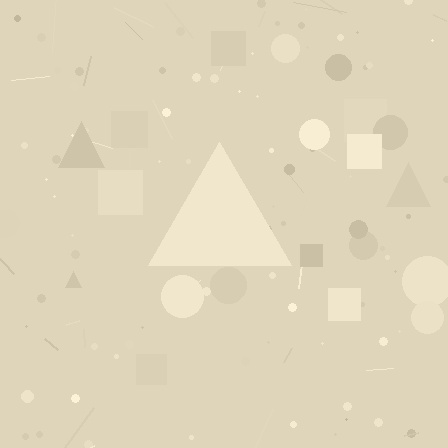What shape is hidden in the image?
A triangle is hidden in the image.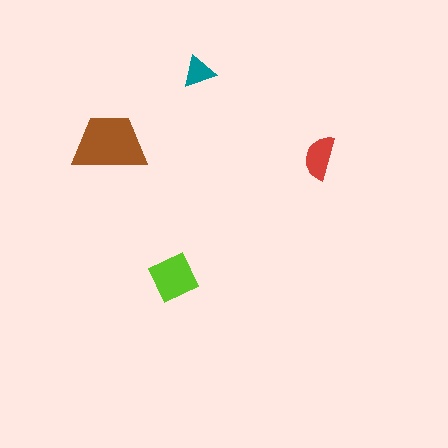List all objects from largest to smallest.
The brown trapezoid, the lime diamond, the red semicircle, the teal triangle.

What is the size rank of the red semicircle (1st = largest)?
3rd.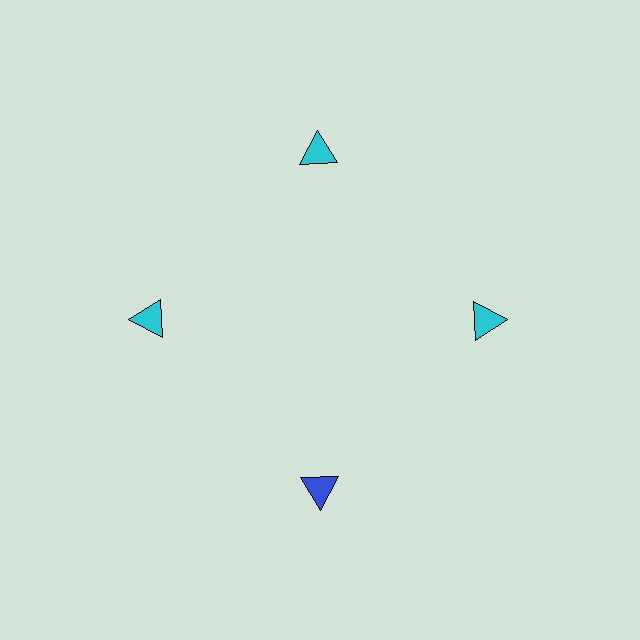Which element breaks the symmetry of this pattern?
The blue triangle at roughly the 6 o'clock position breaks the symmetry. All other shapes are cyan triangles.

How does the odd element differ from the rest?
It has a different color: blue instead of cyan.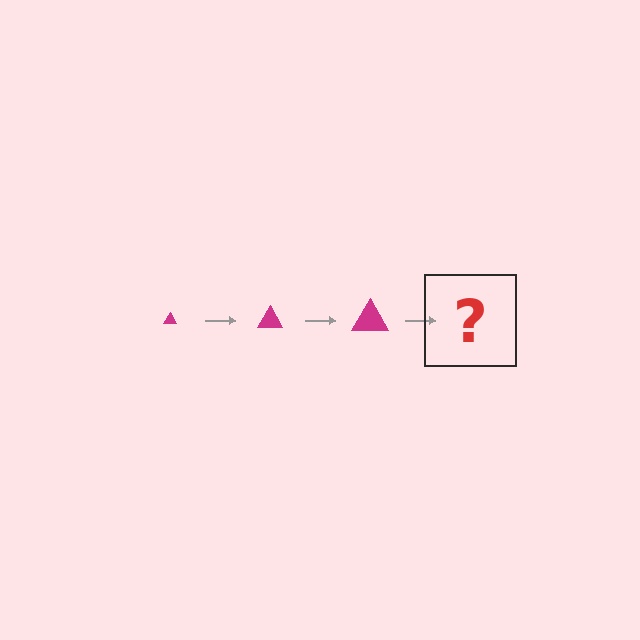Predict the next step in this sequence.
The next step is a magenta triangle, larger than the previous one.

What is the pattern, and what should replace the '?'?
The pattern is that the triangle gets progressively larger each step. The '?' should be a magenta triangle, larger than the previous one.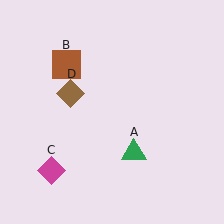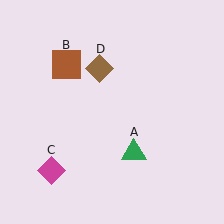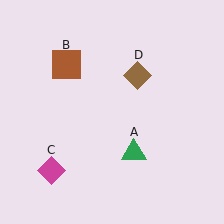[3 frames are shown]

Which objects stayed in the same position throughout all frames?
Green triangle (object A) and brown square (object B) and magenta diamond (object C) remained stationary.